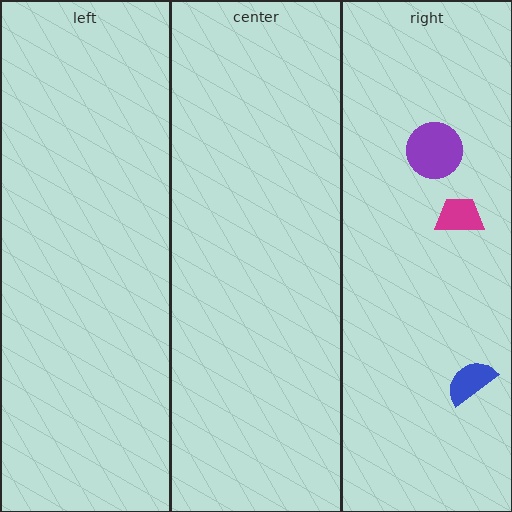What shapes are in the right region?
The blue semicircle, the magenta trapezoid, the purple circle.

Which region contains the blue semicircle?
The right region.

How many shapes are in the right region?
3.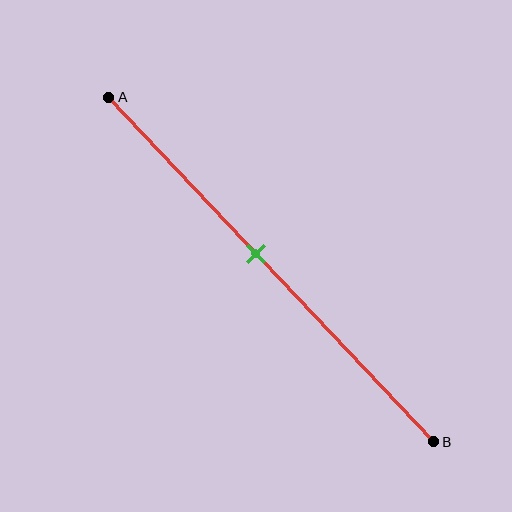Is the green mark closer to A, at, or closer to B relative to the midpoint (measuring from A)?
The green mark is closer to point A than the midpoint of segment AB.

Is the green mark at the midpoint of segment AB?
No, the mark is at about 45% from A, not at the 50% midpoint.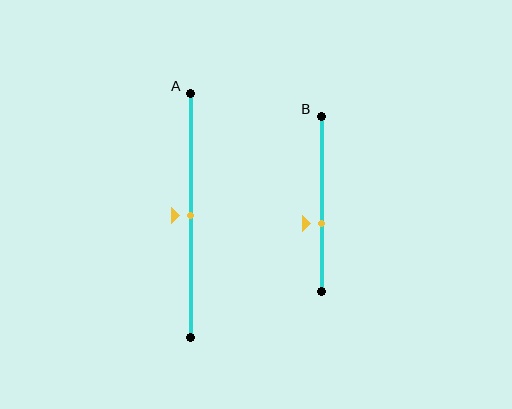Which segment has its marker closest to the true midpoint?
Segment A has its marker closest to the true midpoint.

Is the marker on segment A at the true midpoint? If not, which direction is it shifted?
Yes, the marker on segment A is at the true midpoint.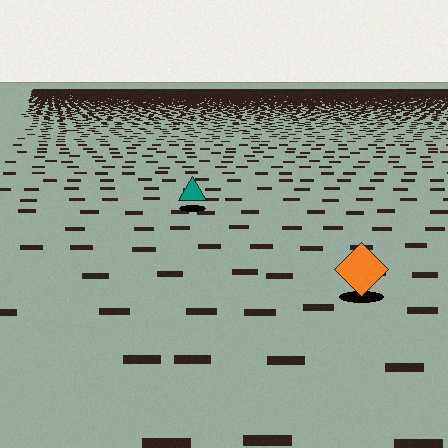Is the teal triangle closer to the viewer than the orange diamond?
No. The orange diamond is closer — you can tell from the texture gradient: the ground texture is coarser near it.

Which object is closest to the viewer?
The orange diamond is closest. The texture marks near it are larger and more spread out.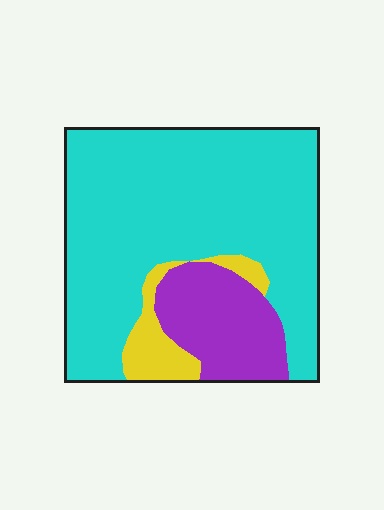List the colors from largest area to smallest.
From largest to smallest: cyan, purple, yellow.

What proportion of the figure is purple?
Purple takes up about one sixth (1/6) of the figure.